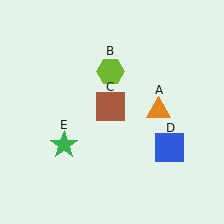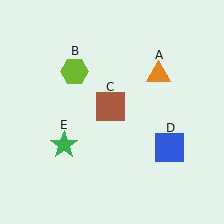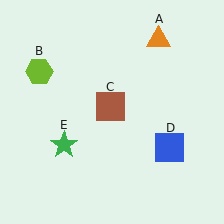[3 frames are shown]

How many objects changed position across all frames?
2 objects changed position: orange triangle (object A), lime hexagon (object B).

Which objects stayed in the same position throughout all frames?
Brown square (object C) and blue square (object D) and green star (object E) remained stationary.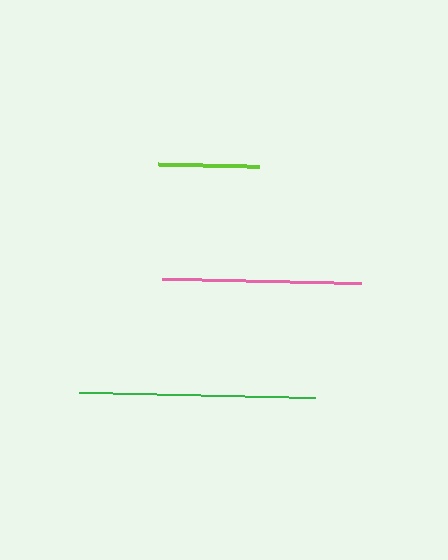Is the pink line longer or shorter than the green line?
The green line is longer than the pink line.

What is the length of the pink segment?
The pink segment is approximately 198 pixels long.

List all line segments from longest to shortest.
From longest to shortest: green, pink, lime.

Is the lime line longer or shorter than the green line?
The green line is longer than the lime line.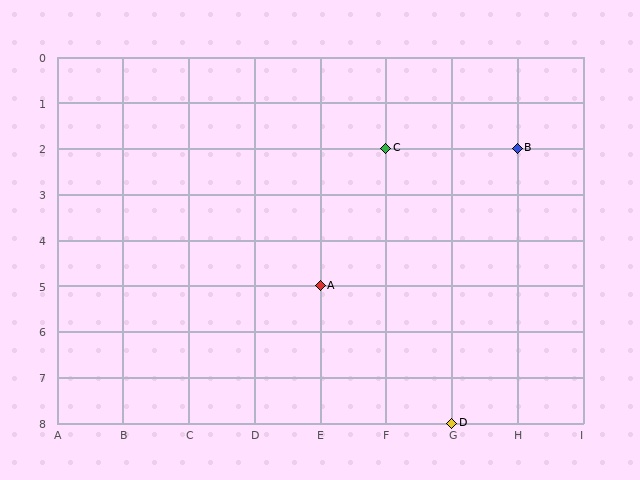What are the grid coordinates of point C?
Point C is at grid coordinates (F, 2).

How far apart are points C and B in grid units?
Points C and B are 2 columns apart.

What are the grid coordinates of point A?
Point A is at grid coordinates (E, 5).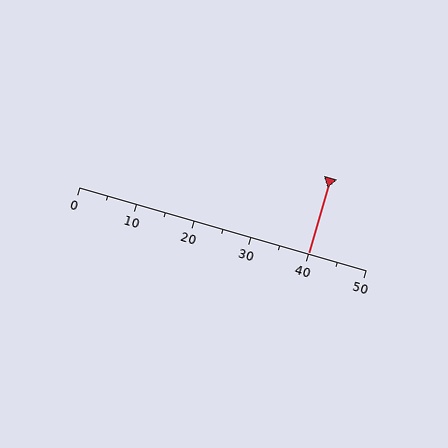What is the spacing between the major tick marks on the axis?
The major ticks are spaced 10 apart.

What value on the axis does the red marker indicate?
The marker indicates approximately 40.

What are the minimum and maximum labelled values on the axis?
The axis runs from 0 to 50.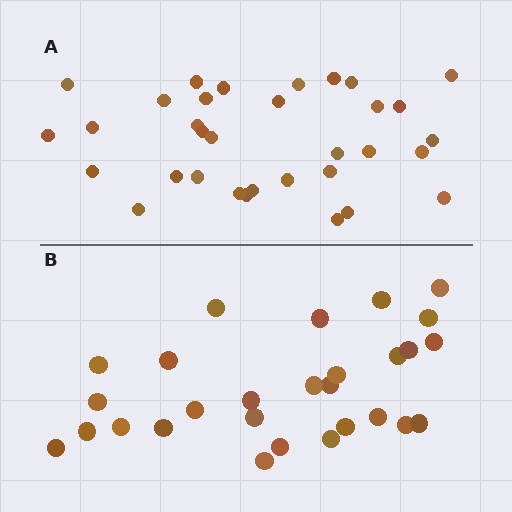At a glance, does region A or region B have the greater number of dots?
Region A (the top region) has more dots.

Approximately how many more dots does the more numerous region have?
Region A has about 5 more dots than region B.